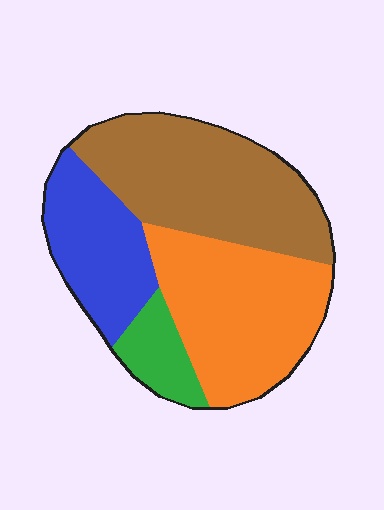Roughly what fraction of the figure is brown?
Brown covers roughly 35% of the figure.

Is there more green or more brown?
Brown.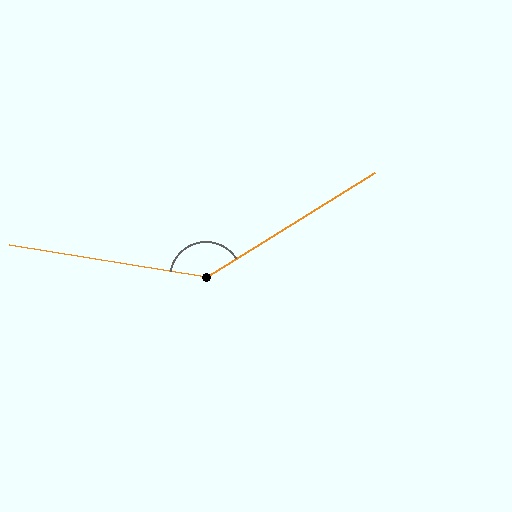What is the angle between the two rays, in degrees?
Approximately 139 degrees.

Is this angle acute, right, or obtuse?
It is obtuse.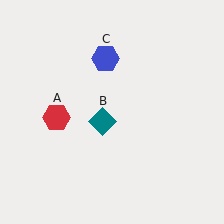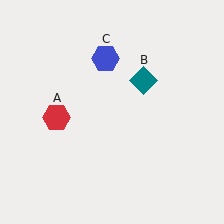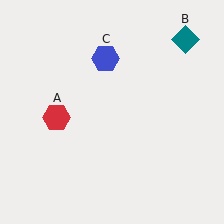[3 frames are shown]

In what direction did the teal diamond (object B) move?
The teal diamond (object B) moved up and to the right.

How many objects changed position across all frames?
1 object changed position: teal diamond (object B).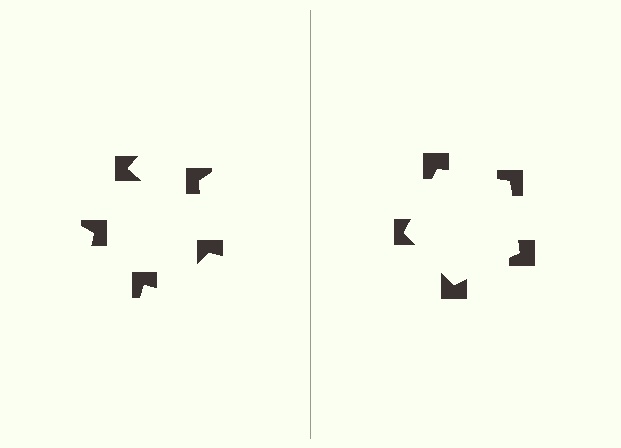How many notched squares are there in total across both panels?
10 — 5 on each side.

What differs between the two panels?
The notched squares are positioned identically on both sides; only the wedge orientations differ. On the right they align to a pentagon; on the left they are misaligned.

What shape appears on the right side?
An illusory pentagon.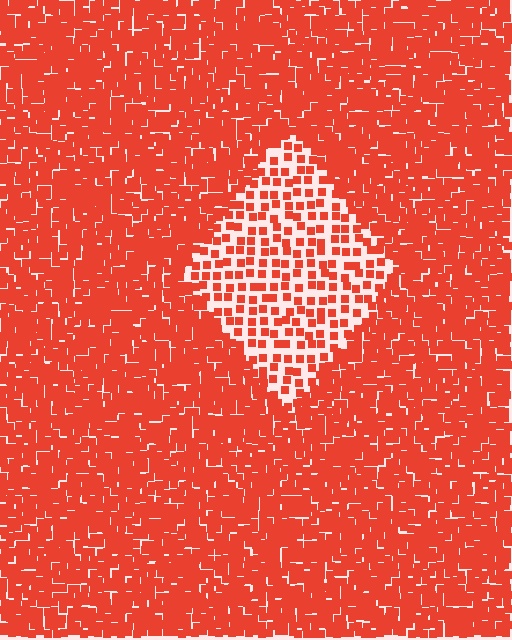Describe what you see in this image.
The image contains small red elements arranged at two different densities. A diamond-shaped region is visible where the elements are less densely packed than the surrounding area.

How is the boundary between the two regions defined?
The boundary is defined by a change in element density (approximately 2.5x ratio). All elements are the same color, size, and shape.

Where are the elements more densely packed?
The elements are more densely packed outside the diamond boundary.